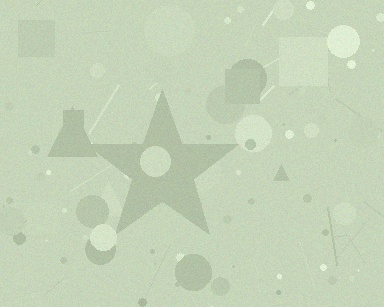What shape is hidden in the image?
A star is hidden in the image.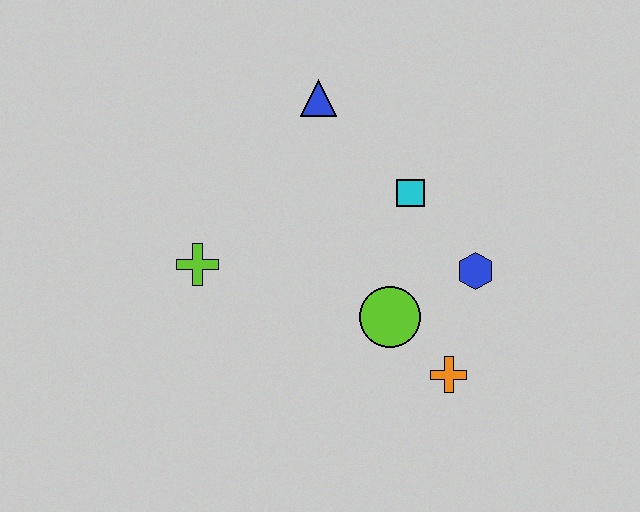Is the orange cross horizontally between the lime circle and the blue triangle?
No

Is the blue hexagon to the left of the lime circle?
No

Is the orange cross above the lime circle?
No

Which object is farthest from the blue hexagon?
The lime cross is farthest from the blue hexagon.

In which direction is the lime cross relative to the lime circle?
The lime cross is to the left of the lime circle.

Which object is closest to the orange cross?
The lime circle is closest to the orange cross.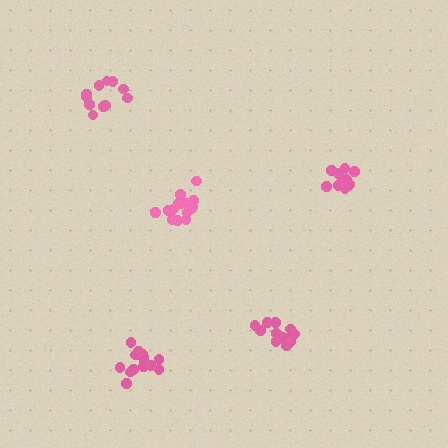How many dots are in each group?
Group 1: 14 dots, Group 2: 11 dots, Group 3: 17 dots, Group 4: 11 dots, Group 5: 15 dots (68 total).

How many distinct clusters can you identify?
There are 5 distinct clusters.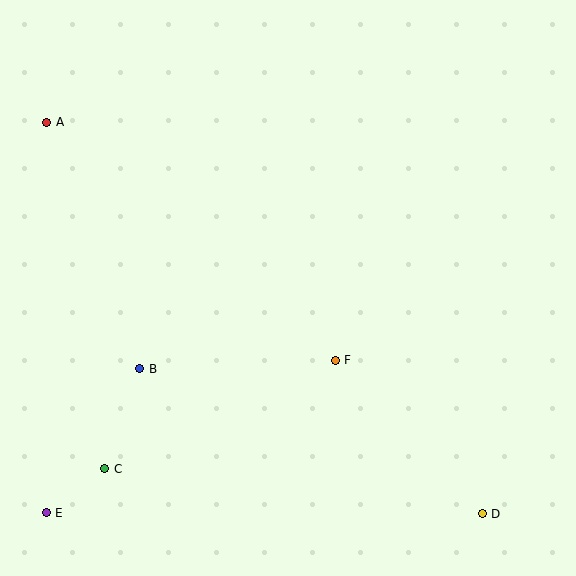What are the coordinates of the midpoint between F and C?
The midpoint between F and C is at (220, 415).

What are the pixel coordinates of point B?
Point B is at (139, 369).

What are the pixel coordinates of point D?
Point D is at (482, 514).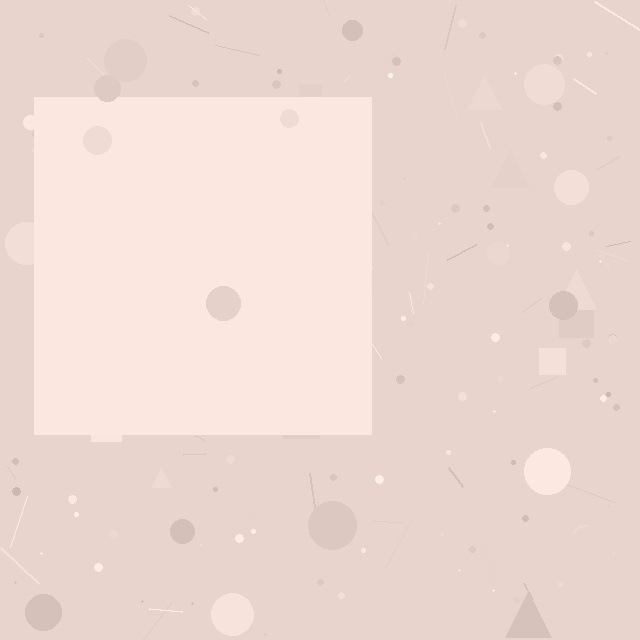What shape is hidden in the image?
A square is hidden in the image.